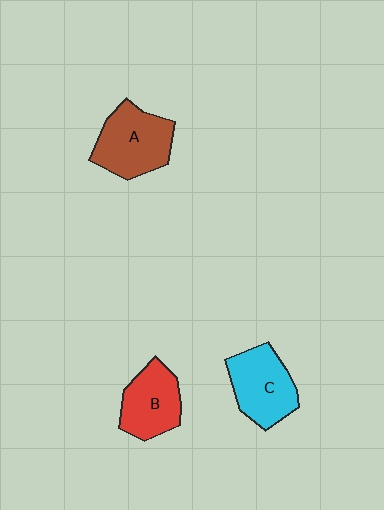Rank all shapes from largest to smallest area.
From largest to smallest: A (brown), C (cyan), B (red).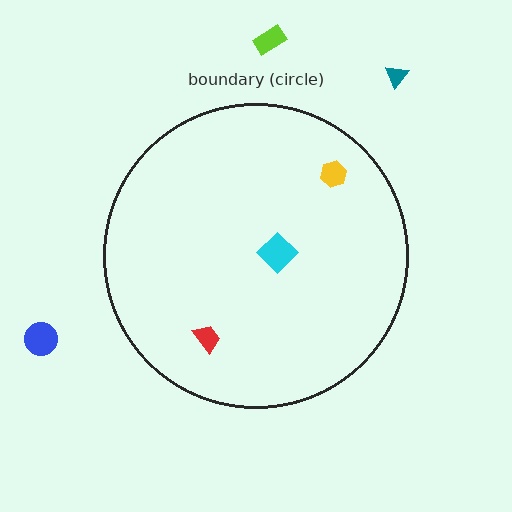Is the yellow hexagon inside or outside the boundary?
Inside.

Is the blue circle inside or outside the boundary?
Outside.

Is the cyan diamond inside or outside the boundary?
Inside.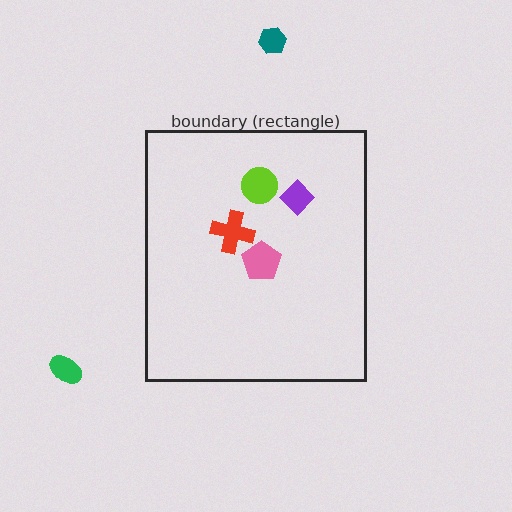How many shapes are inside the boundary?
4 inside, 2 outside.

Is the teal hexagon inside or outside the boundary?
Outside.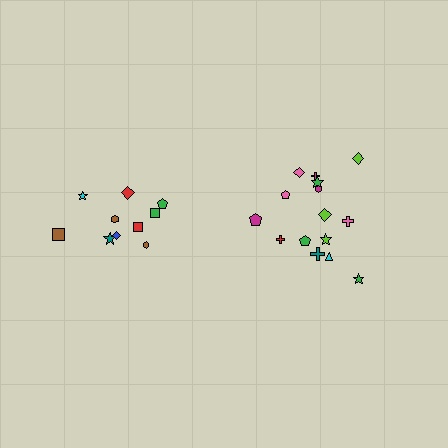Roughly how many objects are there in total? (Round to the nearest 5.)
Roughly 25 objects in total.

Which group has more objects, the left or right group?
The right group.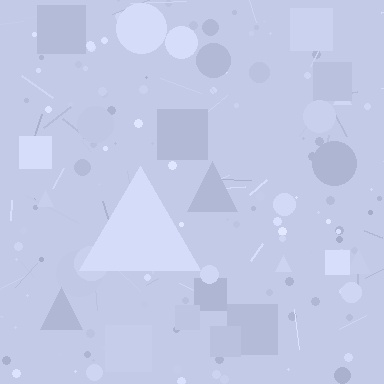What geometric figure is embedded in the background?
A triangle is embedded in the background.